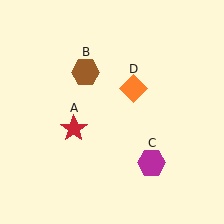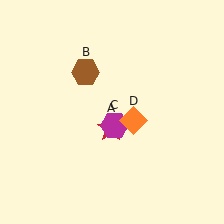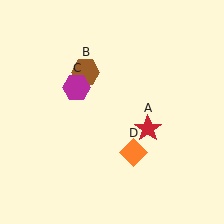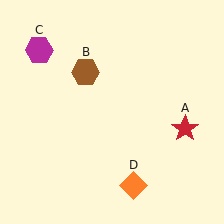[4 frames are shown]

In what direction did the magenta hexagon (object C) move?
The magenta hexagon (object C) moved up and to the left.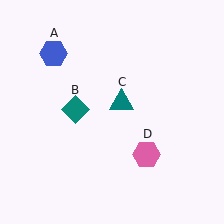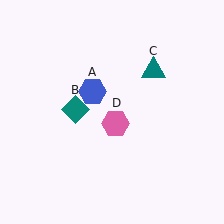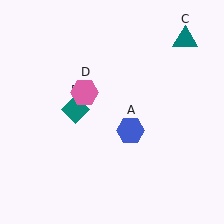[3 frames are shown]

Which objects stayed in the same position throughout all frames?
Teal diamond (object B) remained stationary.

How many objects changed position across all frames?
3 objects changed position: blue hexagon (object A), teal triangle (object C), pink hexagon (object D).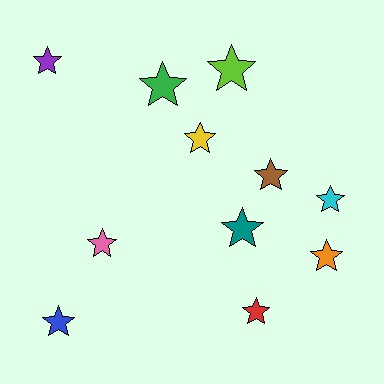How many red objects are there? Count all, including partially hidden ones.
There is 1 red object.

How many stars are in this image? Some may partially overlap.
There are 11 stars.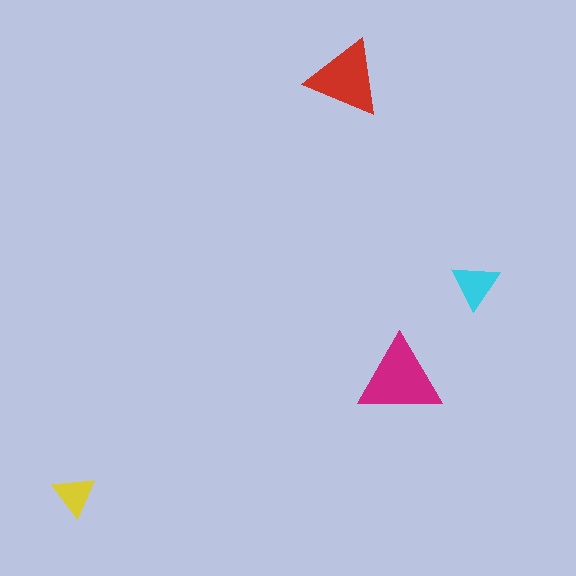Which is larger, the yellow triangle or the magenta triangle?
The magenta one.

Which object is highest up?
The red triangle is topmost.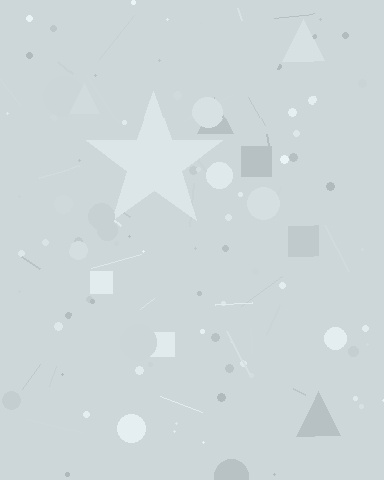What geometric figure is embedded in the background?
A star is embedded in the background.